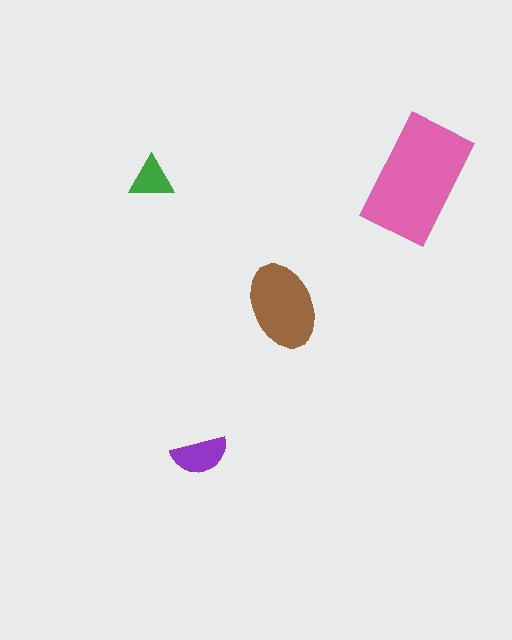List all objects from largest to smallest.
The pink rectangle, the brown ellipse, the purple semicircle, the green triangle.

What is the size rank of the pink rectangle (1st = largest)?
1st.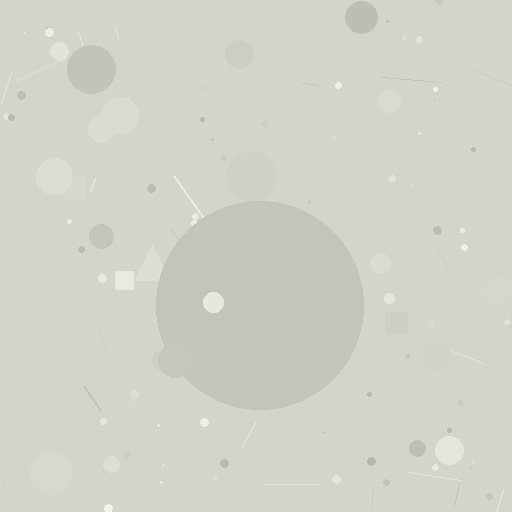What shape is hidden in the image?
A circle is hidden in the image.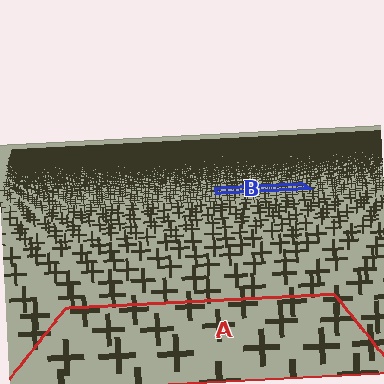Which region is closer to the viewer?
Region A is closer. The texture elements there are larger and more spread out.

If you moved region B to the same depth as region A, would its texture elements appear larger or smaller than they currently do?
They would appear larger. At a closer depth, the same texture elements are projected at a bigger on-screen size.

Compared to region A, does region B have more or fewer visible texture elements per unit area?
Region B has more texture elements per unit area — they are packed more densely because it is farther away.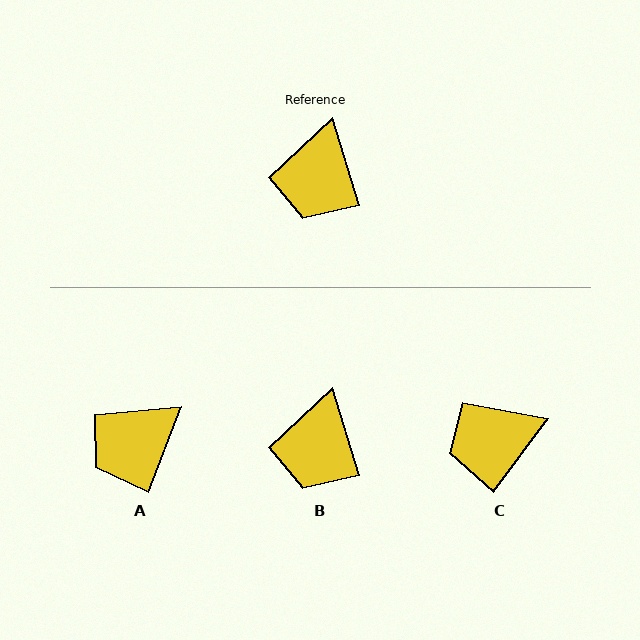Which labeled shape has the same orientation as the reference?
B.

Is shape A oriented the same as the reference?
No, it is off by about 38 degrees.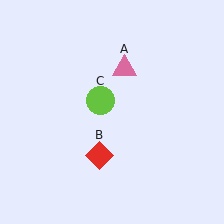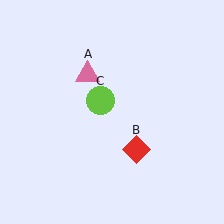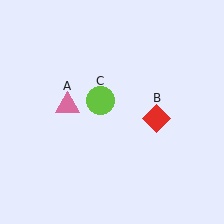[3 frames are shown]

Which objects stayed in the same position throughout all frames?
Lime circle (object C) remained stationary.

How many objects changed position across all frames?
2 objects changed position: pink triangle (object A), red diamond (object B).